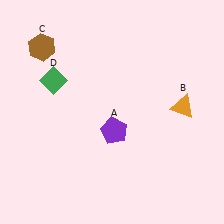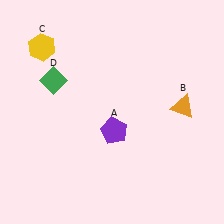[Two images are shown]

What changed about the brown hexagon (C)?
In Image 1, C is brown. In Image 2, it changed to yellow.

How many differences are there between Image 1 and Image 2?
There is 1 difference between the two images.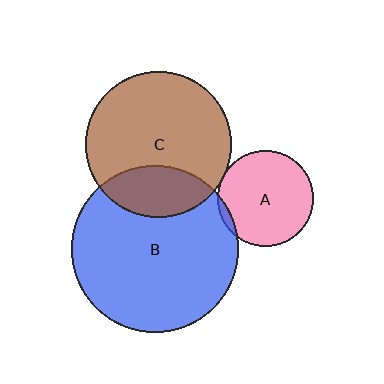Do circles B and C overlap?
Yes.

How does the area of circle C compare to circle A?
Approximately 2.3 times.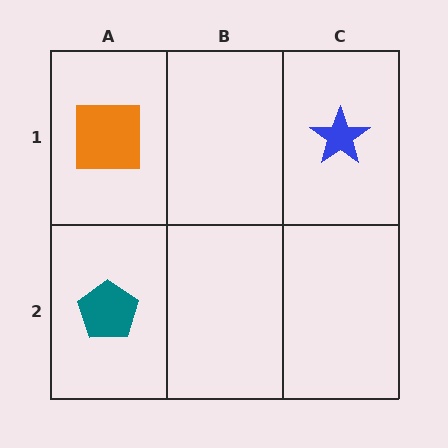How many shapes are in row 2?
1 shape.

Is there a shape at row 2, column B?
No, that cell is empty.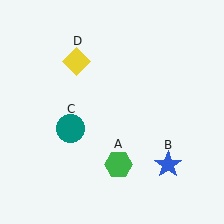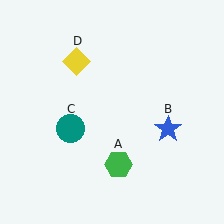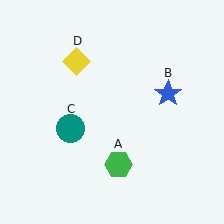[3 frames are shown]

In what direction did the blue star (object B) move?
The blue star (object B) moved up.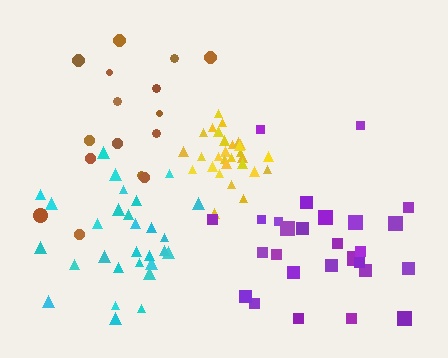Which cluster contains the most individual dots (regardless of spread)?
Yellow (29).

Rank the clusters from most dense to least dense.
yellow, cyan, purple, brown.